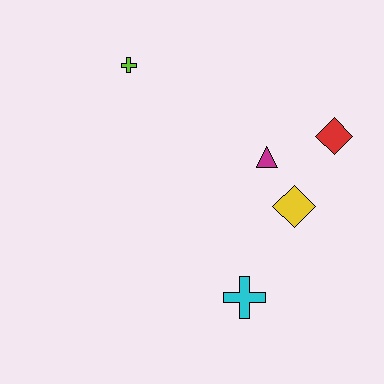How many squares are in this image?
There are no squares.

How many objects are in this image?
There are 5 objects.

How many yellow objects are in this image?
There is 1 yellow object.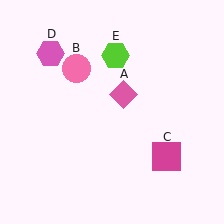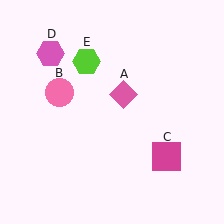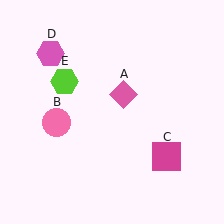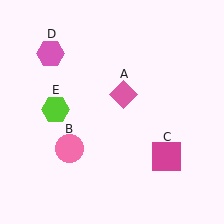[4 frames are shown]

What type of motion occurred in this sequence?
The pink circle (object B), lime hexagon (object E) rotated counterclockwise around the center of the scene.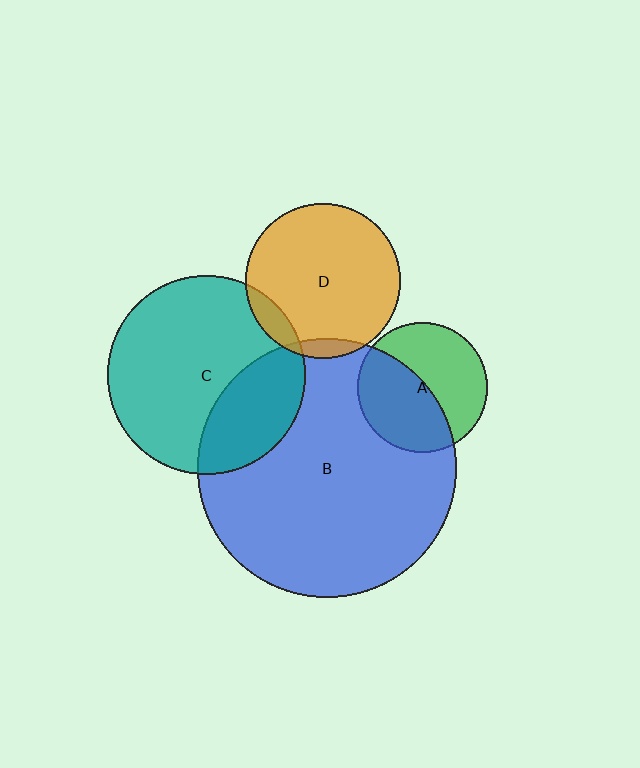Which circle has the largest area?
Circle B (blue).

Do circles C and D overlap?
Yes.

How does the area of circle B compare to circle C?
Approximately 1.7 times.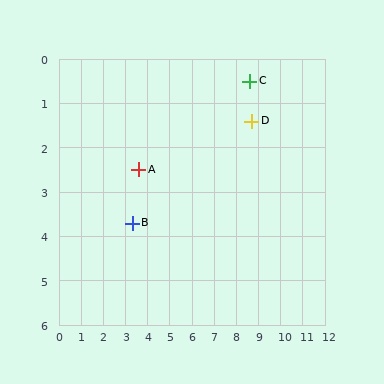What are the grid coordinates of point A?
Point A is at approximately (3.6, 2.5).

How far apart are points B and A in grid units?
Points B and A are about 1.2 grid units apart.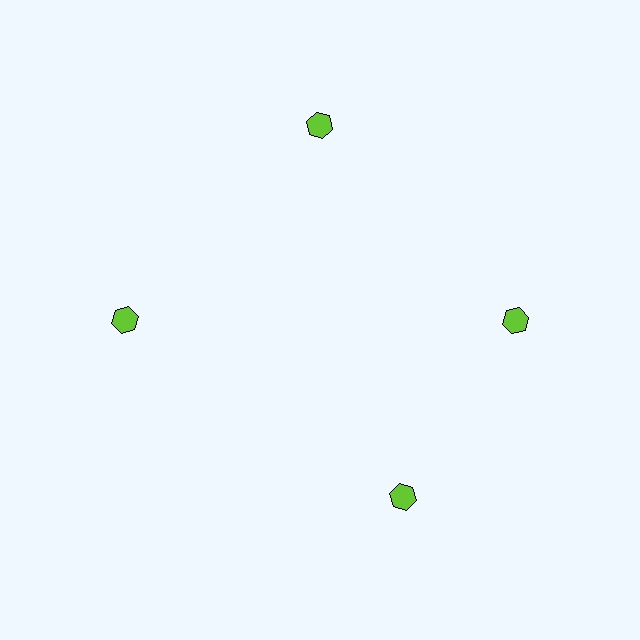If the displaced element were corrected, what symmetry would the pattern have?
It would have 4-fold rotational symmetry — the pattern would map onto itself every 90 degrees.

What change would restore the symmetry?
The symmetry would be restored by rotating it back into even spacing with its neighbors so that all 4 hexagons sit at equal angles and equal distance from the center.